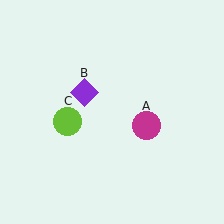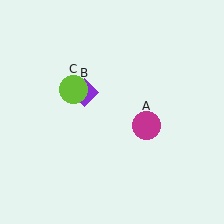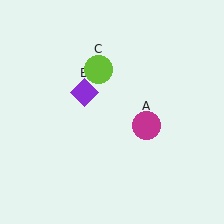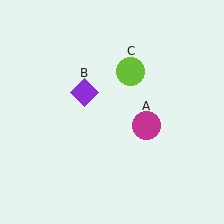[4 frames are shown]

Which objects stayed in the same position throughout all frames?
Magenta circle (object A) and purple diamond (object B) remained stationary.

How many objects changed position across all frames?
1 object changed position: lime circle (object C).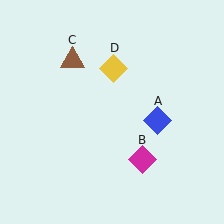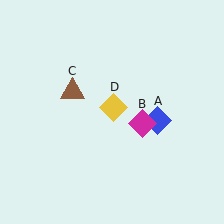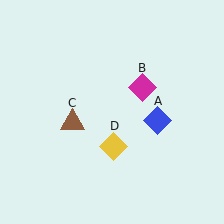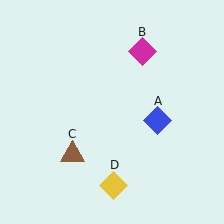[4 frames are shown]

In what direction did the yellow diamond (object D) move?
The yellow diamond (object D) moved down.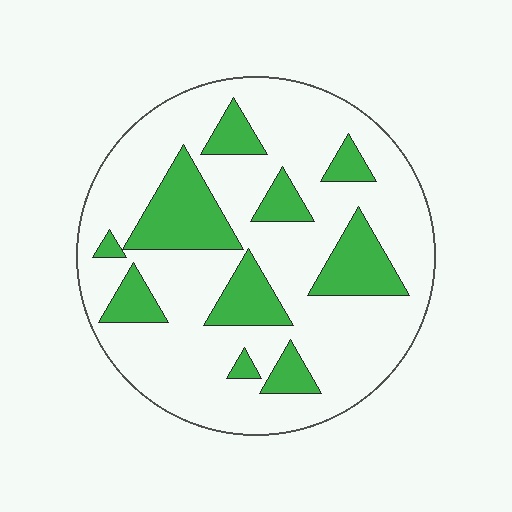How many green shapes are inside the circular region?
10.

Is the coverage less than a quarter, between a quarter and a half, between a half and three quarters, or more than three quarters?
Less than a quarter.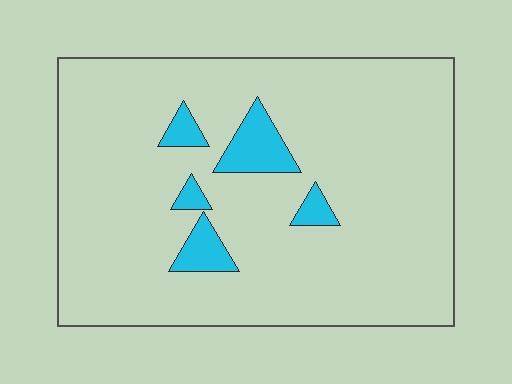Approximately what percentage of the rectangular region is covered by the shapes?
Approximately 10%.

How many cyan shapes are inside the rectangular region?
5.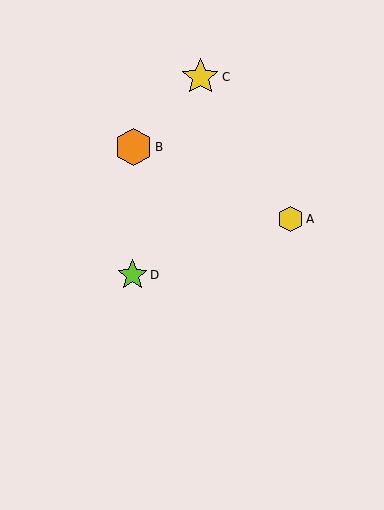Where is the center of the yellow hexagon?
The center of the yellow hexagon is at (290, 219).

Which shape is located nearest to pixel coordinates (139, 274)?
The lime star (labeled D) at (132, 275) is nearest to that location.